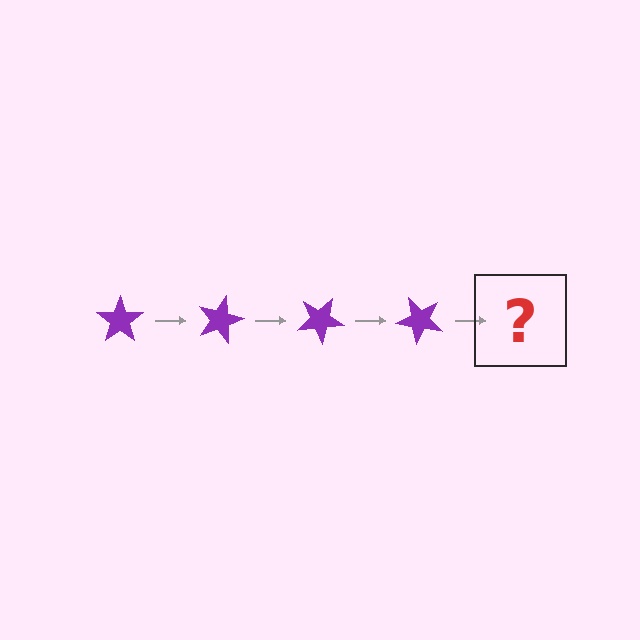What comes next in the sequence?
The next element should be a purple star rotated 60 degrees.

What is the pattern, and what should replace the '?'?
The pattern is that the star rotates 15 degrees each step. The '?' should be a purple star rotated 60 degrees.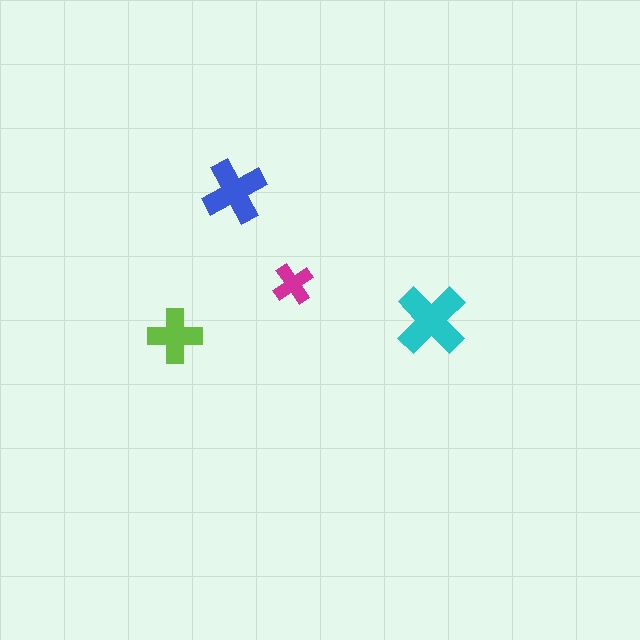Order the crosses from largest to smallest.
the cyan one, the blue one, the lime one, the magenta one.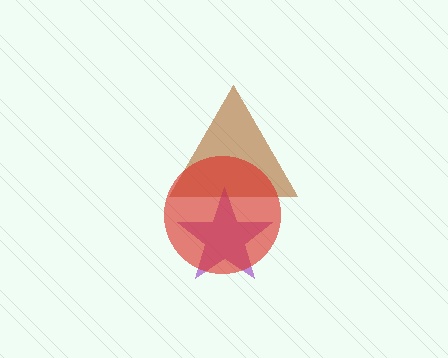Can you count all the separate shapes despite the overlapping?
Yes, there are 3 separate shapes.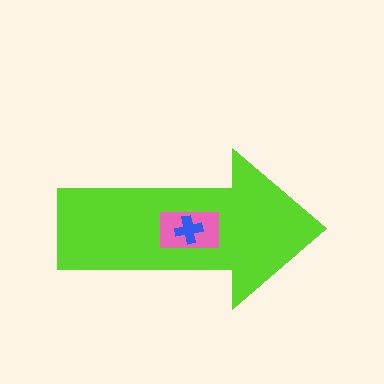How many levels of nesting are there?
3.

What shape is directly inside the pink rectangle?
The blue cross.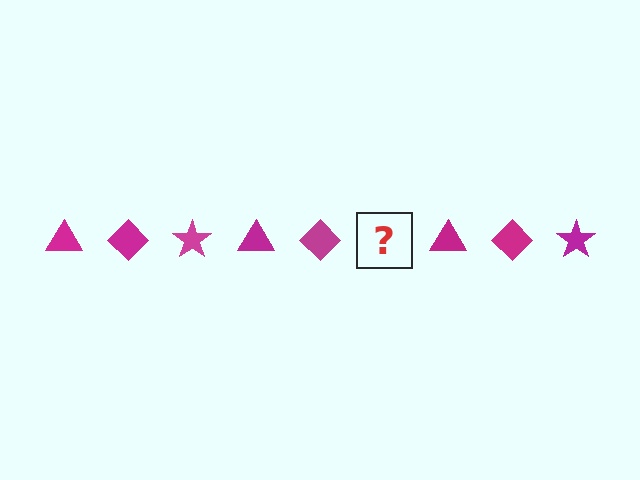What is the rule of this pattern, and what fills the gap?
The rule is that the pattern cycles through triangle, diamond, star shapes in magenta. The gap should be filled with a magenta star.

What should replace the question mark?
The question mark should be replaced with a magenta star.